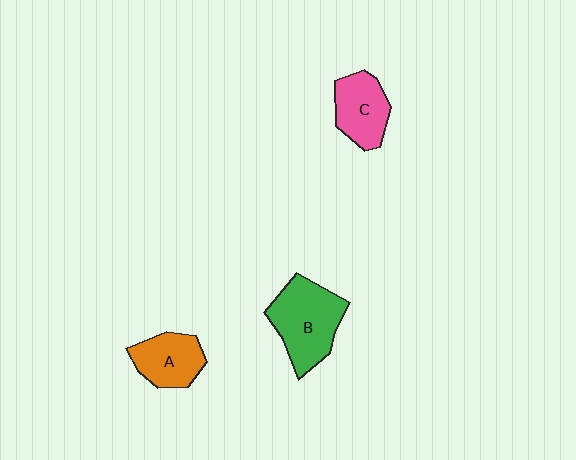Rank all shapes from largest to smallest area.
From largest to smallest: B (green), C (pink), A (orange).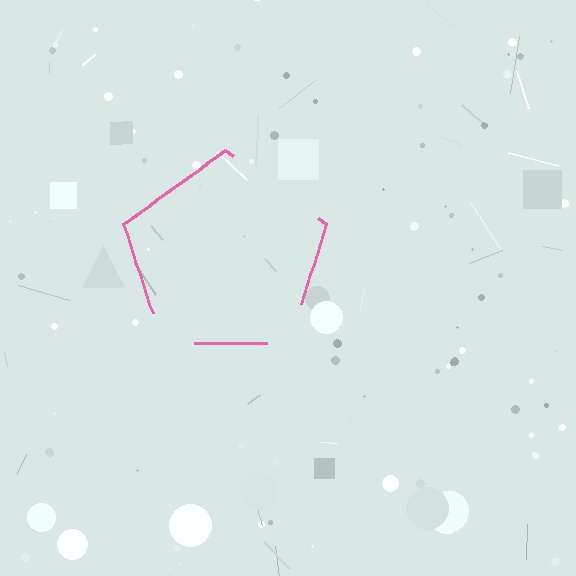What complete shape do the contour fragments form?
The contour fragments form a pentagon.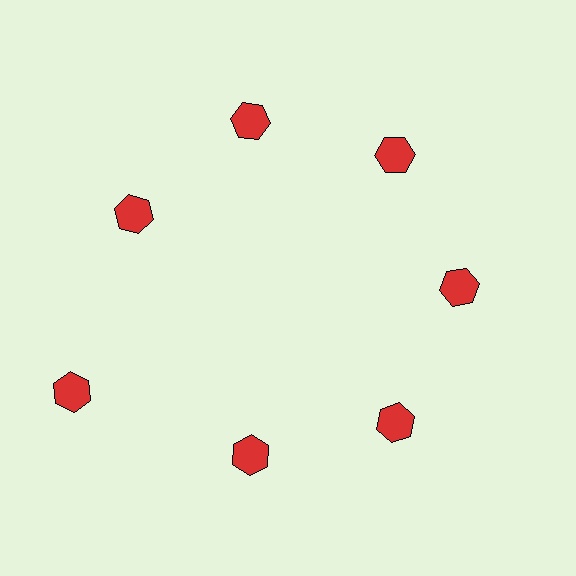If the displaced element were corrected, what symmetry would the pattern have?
It would have 7-fold rotational symmetry — the pattern would map onto itself every 51 degrees.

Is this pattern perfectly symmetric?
No. The 7 red hexagons are arranged in a ring, but one element near the 8 o'clock position is pushed outward from the center, breaking the 7-fold rotational symmetry.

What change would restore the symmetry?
The symmetry would be restored by moving it inward, back onto the ring so that all 7 hexagons sit at equal angles and equal distance from the center.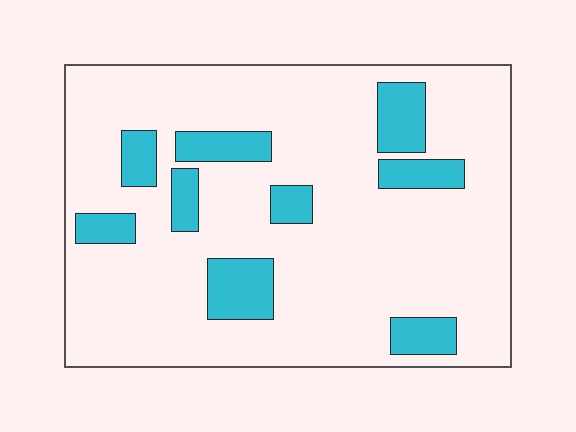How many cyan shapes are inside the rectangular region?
9.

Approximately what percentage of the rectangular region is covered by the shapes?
Approximately 15%.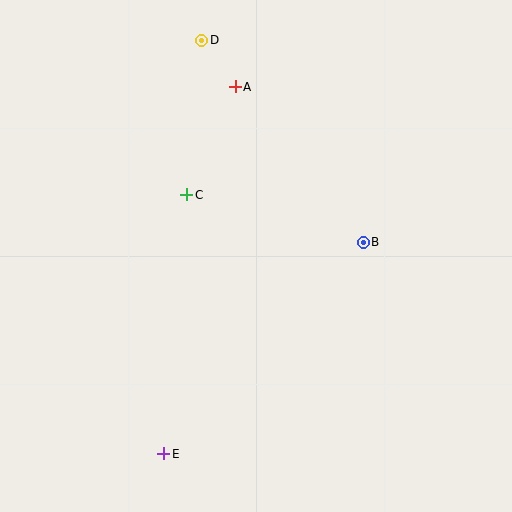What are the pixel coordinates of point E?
Point E is at (164, 454).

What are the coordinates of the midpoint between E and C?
The midpoint between E and C is at (175, 324).